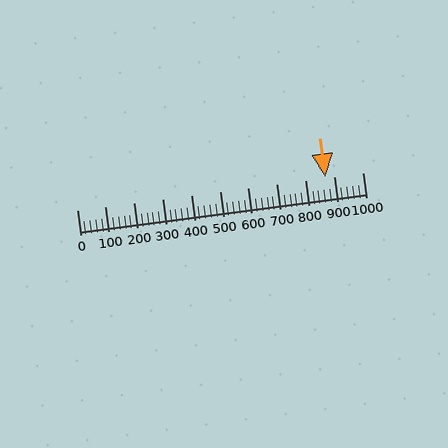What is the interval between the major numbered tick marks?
The major tick marks are spaced 100 units apart.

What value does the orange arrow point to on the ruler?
The orange arrow points to approximately 870.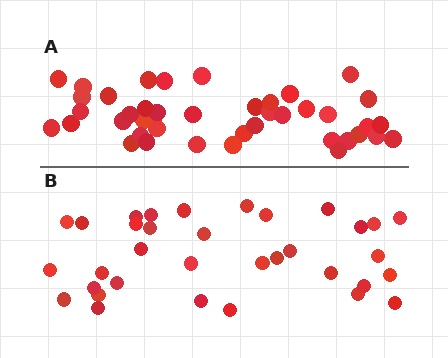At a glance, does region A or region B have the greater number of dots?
Region A (the top region) has more dots.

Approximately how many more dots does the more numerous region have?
Region A has roughly 8 or so more dots than region B.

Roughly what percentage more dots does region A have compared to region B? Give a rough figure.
About 25% more.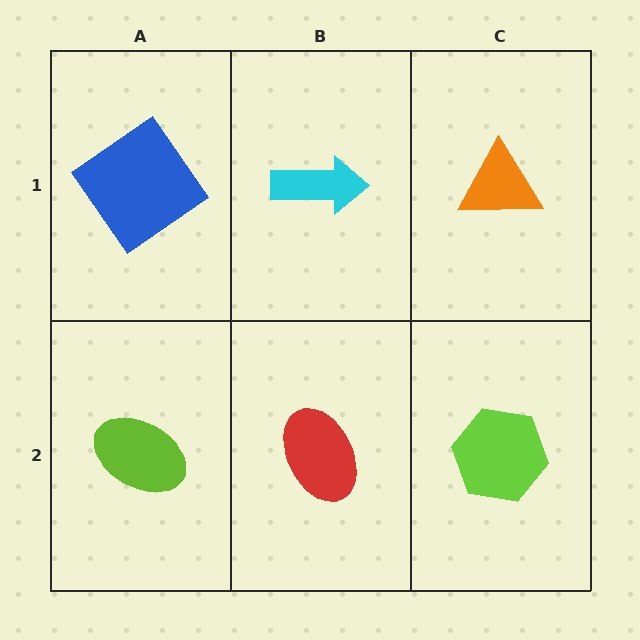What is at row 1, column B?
A cyan arrow.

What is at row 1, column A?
A blue diamond.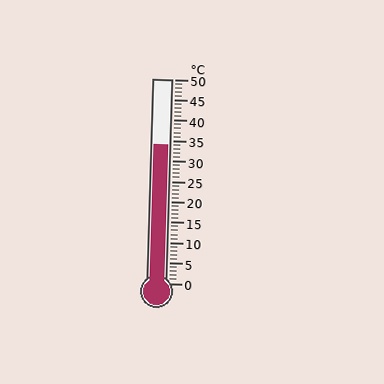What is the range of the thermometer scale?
The thermometer scale ranges from 0°C to 50°C.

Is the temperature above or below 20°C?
The temperature is above 20°C.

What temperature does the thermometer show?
The thermometer shows approximately 34°C.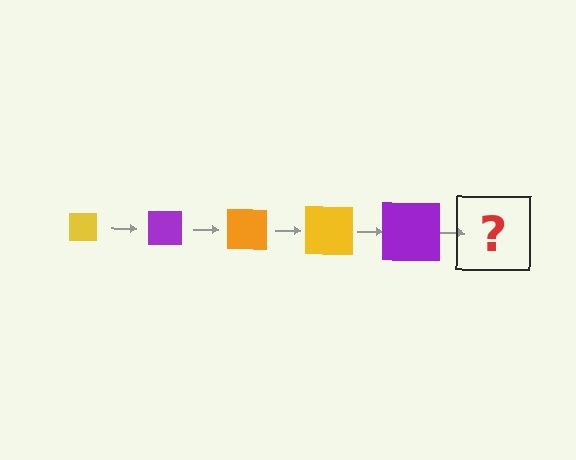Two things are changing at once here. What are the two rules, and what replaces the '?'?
The two rules are that the square grows larger each step and the color cycles through yellow, purple, and orange. The '?' should be an orange square, larger than the previous one.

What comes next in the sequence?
The next element should be an orange square, larger than the previous one.